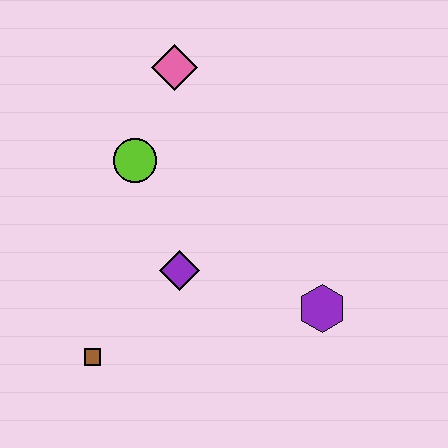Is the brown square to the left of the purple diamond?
Yes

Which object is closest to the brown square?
The purple diamond is closest to the brown square.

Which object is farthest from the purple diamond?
The pink diamond is farthest from the purple diamond.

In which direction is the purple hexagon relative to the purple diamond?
The purple hexagon is to the right of the purple diamond.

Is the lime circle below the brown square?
No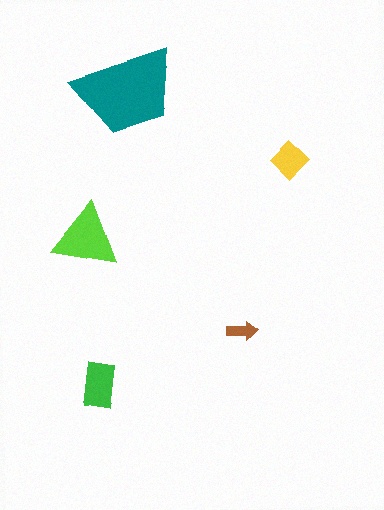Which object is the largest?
The teal trapezoid.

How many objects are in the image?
There are 5 objects in the image.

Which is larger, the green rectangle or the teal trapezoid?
The teal trapezoid.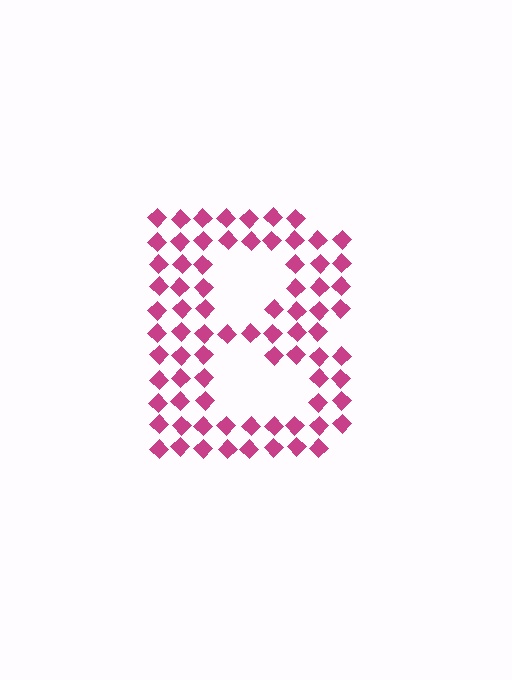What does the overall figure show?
The overall figure shows the letter B.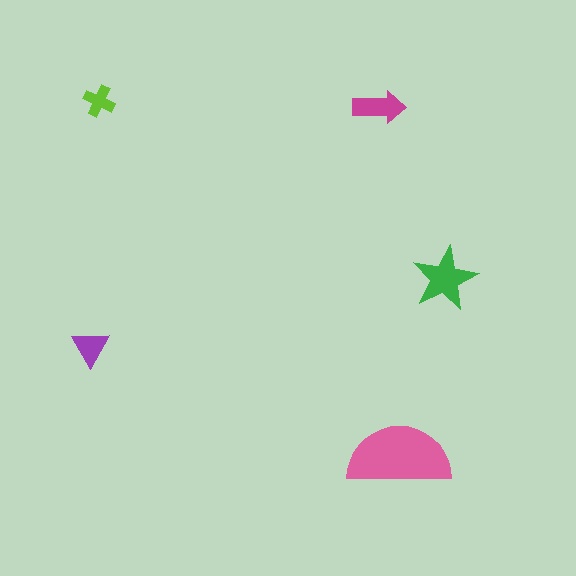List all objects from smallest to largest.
The lime cross, the purple triangle, the magenta arrow, the green star, the pink semicircle.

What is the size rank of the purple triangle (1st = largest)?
4th.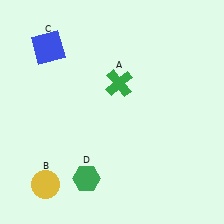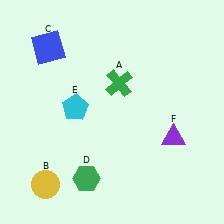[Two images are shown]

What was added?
A cyan pentagon (E), a purple triangle (F) were added in Image 2.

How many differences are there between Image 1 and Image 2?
There are 2 differences between the two images.